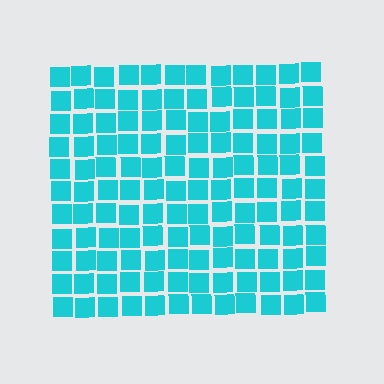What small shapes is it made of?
It is made of small squares.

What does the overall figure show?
The overall figure shows a square.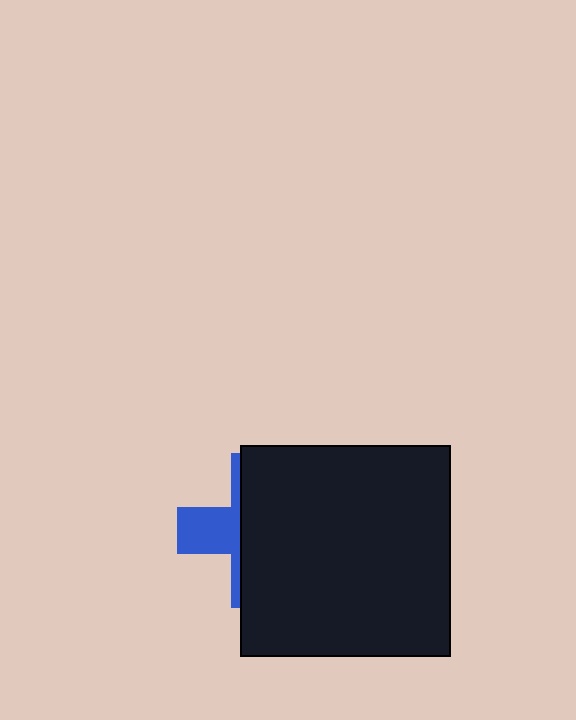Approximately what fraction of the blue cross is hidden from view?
Roughly 69% of the blue cross is hidden behind the black square.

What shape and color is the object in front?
The object in front is a black square.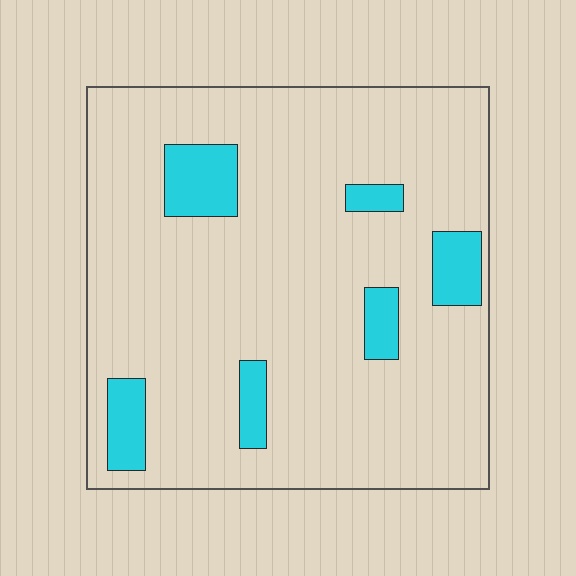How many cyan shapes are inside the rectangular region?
6.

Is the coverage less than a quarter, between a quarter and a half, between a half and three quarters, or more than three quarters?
Less than a quarter.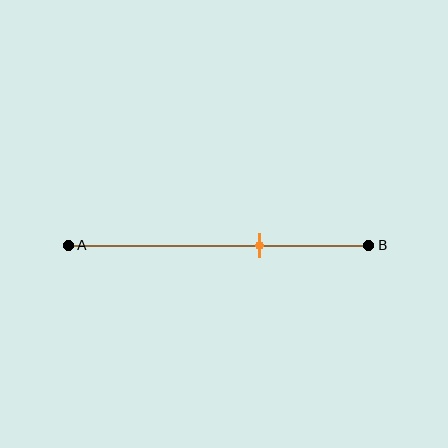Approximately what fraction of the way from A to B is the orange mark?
The orange mark is approximately 65% of the way from A to B.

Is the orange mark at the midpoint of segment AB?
No, the mark is at about 65% from A, not at the 50% midpoint.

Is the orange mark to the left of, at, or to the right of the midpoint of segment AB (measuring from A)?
The orange mark is to the right of the midpoint of segment AB.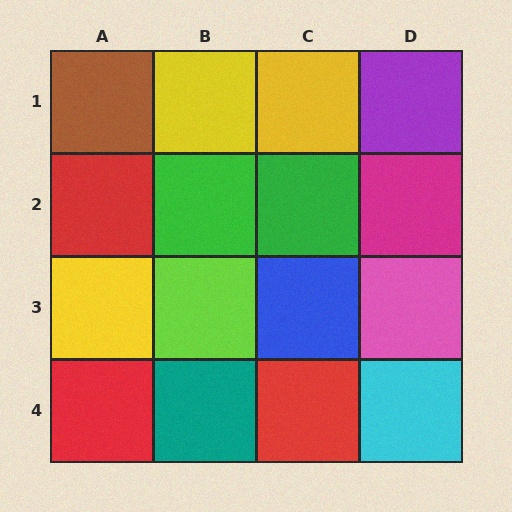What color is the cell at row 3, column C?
Blue.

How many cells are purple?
1 cell is purple.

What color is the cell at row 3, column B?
Lime.